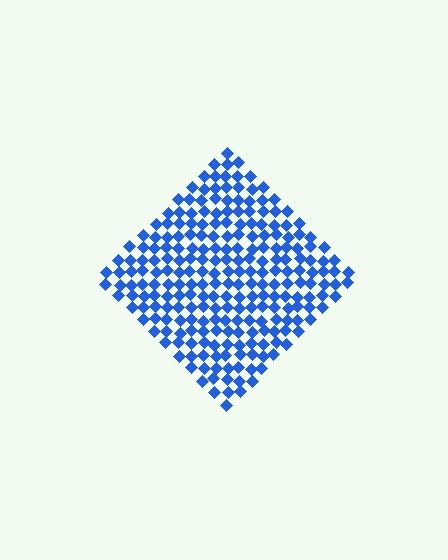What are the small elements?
The small elements are diamonds.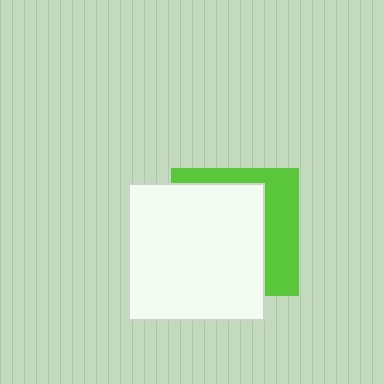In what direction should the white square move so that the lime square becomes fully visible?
The white square should move left. That is the shortest direction to clear the overlap and leave the lime square fully visible.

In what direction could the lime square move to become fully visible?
The lime square could move right. That would shift it out from behind the white square entirely.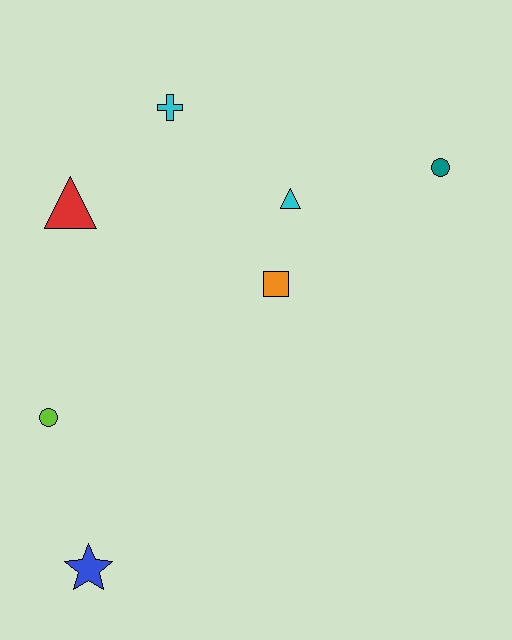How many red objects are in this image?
There is 1 red object.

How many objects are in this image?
There are 7 objects.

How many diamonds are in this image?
There are no diamonds.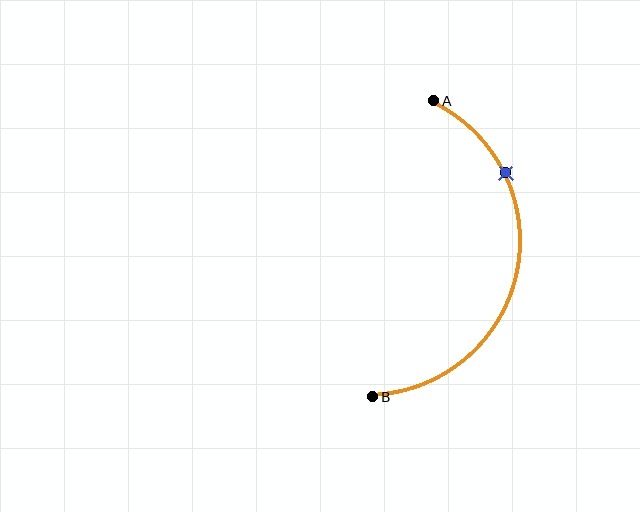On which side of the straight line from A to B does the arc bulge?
The arc bulges to the right of the straight line connecting A and B.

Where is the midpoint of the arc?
The arc midpoint is the point on the curve farthest from the straight line joining A and B. It sits to the right of that line.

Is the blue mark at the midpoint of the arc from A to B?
No. The blue mark lies on the arc but is closer to endpoint A. The arc midpoint would be at the point on the curve equidistant along the arc from both A and B.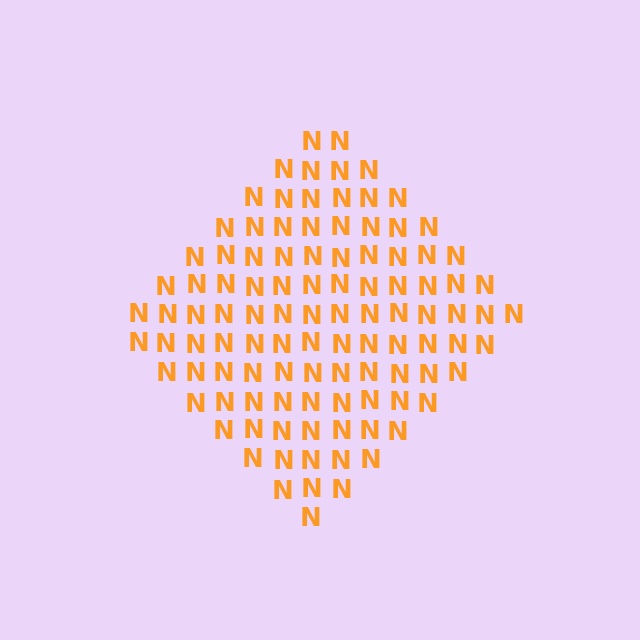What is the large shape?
The large shape is a diamond.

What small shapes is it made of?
It is made of small letter N's.